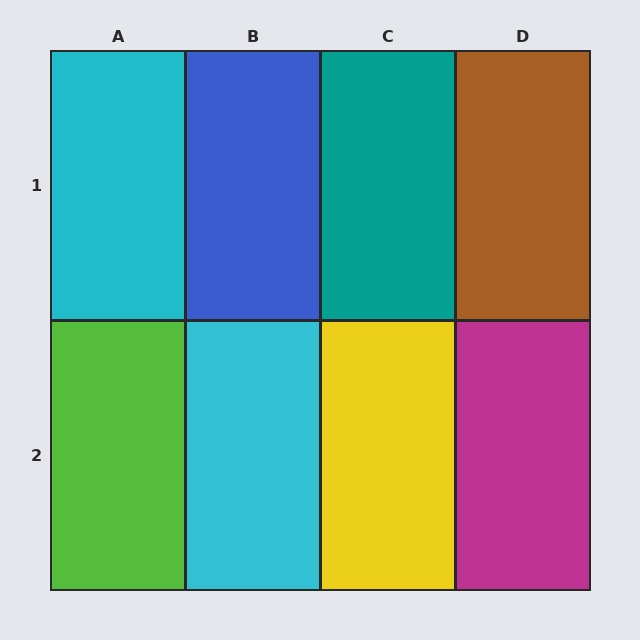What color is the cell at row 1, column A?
Cyan.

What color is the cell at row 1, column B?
Blue.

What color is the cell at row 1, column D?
Brown.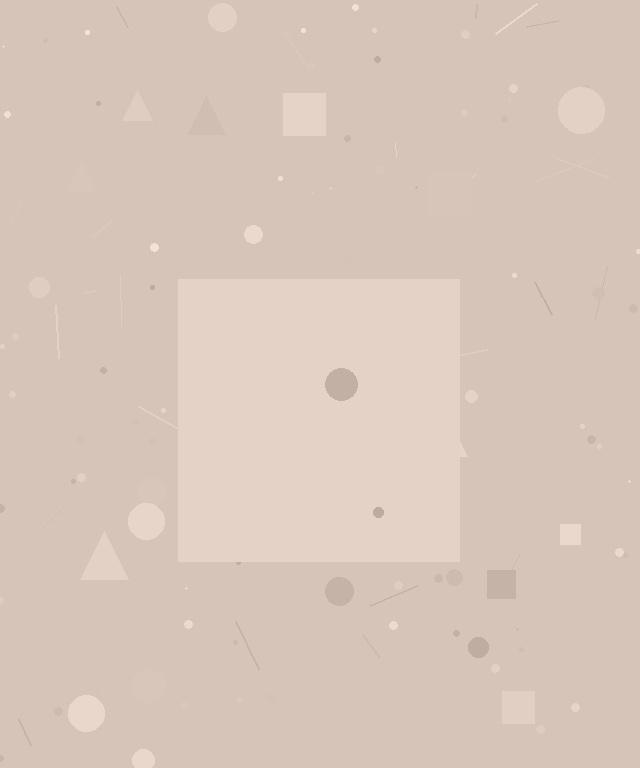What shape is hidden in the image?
A square is hidden in the image.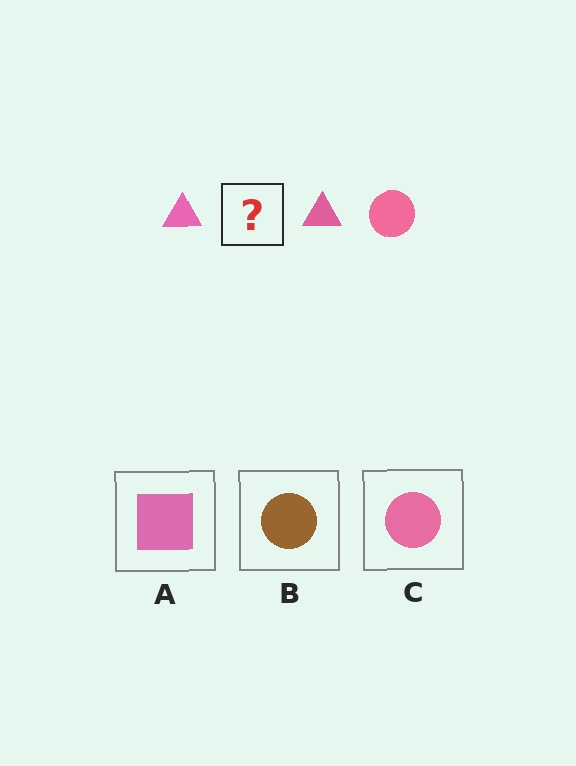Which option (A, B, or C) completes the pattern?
C.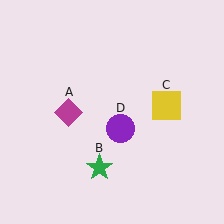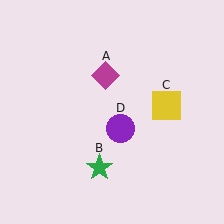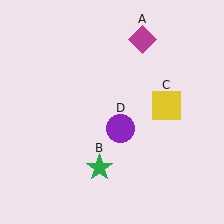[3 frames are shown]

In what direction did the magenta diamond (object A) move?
The magenta diamond (object A) moved up and to the right.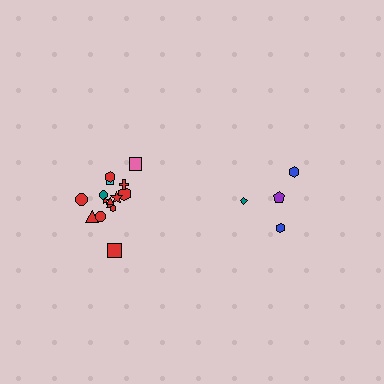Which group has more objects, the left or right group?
The left group.